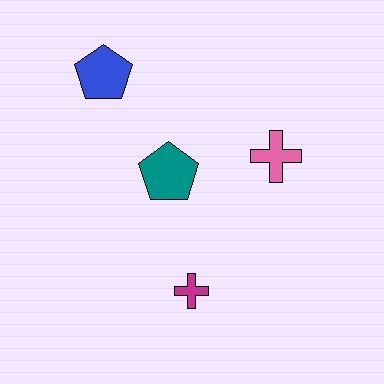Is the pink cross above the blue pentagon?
No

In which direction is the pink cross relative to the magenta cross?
The pink cross is above the magenta cross.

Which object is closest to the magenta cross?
The teal pentagon is closest to the magenta cross.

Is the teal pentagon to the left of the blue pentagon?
No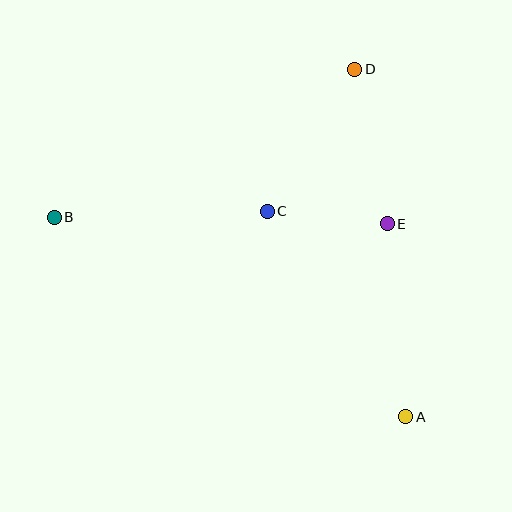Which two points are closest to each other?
Points C and E are closest to each other.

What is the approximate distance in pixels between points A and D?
The distance between A and D is approximately 351 pixels.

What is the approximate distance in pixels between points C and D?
The distance between C and D is approximately 167 pixels.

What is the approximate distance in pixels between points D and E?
The distance between D and E is approximately 158 pixels.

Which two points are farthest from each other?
Points A and B are farthest from each other.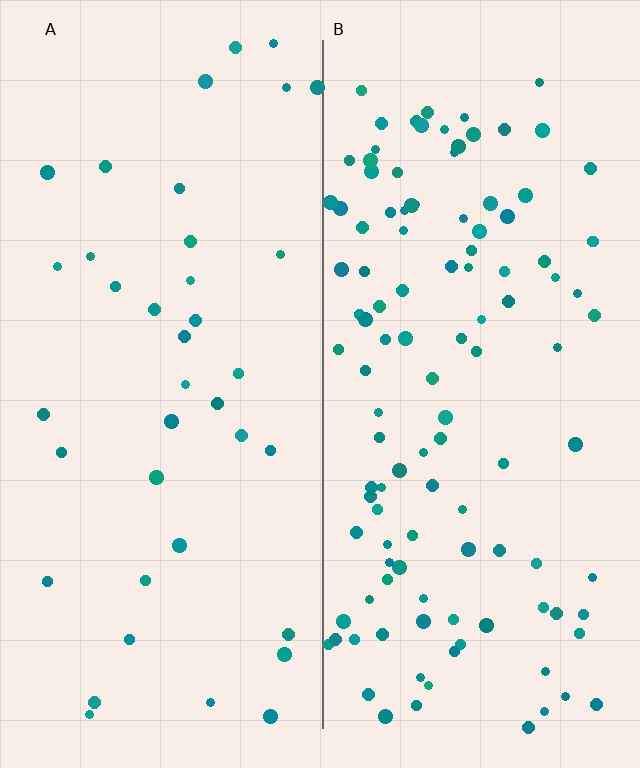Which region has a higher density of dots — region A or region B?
B (the right).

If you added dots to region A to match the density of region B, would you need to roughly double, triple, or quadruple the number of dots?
Approximately triple.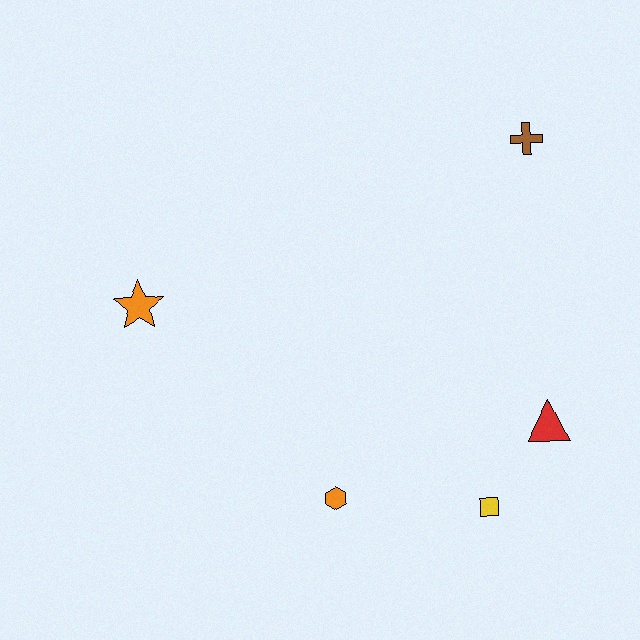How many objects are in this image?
There are 5 objects.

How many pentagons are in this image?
There are no pentagons.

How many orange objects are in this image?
There are 2 orange objects.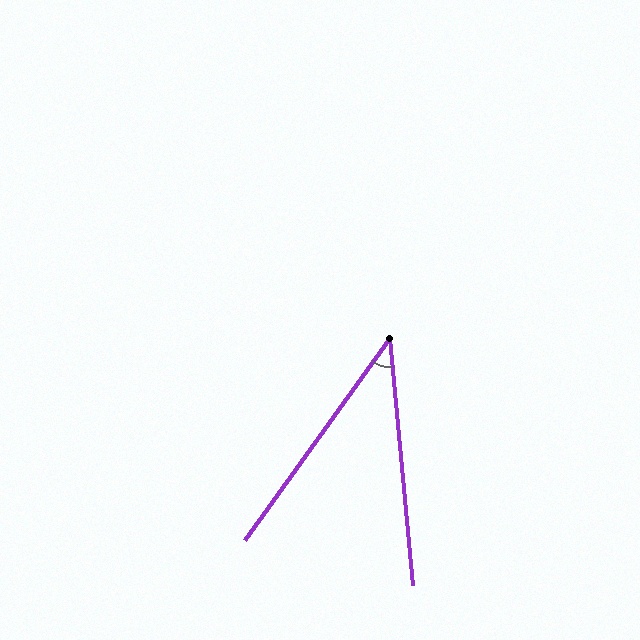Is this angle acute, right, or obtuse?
It is acute.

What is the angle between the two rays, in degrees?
Approximately 41 degrees.